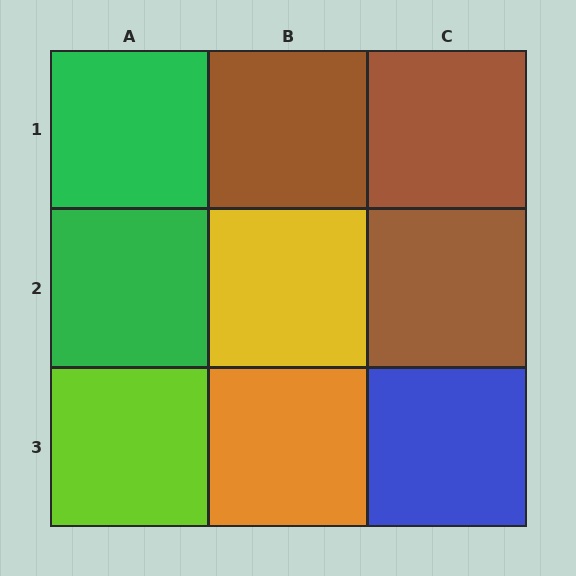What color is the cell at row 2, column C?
Brown.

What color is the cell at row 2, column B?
Yellow.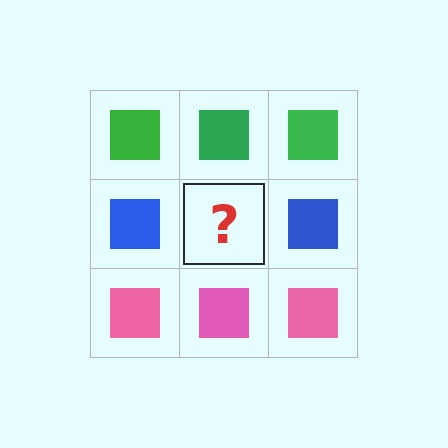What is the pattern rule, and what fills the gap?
The rule is that each row has a consistent color. The gap should be filled with a blue square.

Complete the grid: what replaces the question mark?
The question mark should be replaced with a blue square.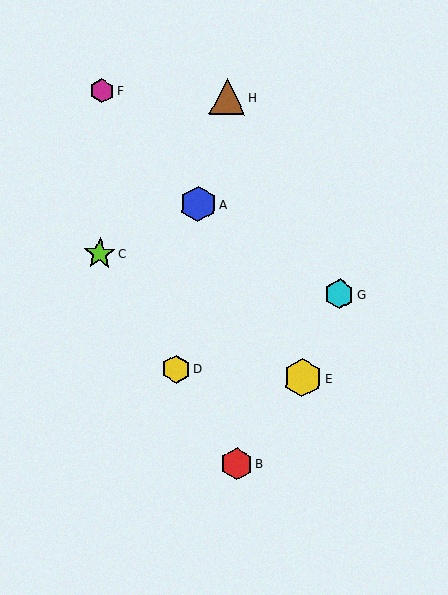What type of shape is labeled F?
Shape F is a magenta hexagon.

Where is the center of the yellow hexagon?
The center of the yellow hexagon is at (176, 369).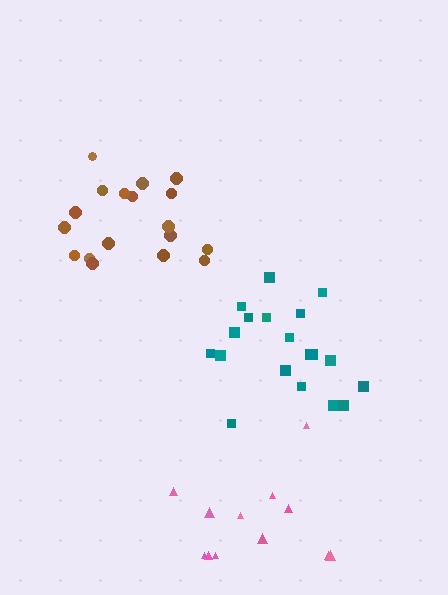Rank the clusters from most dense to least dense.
brown, teal, pink.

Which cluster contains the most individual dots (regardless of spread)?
Teal (19).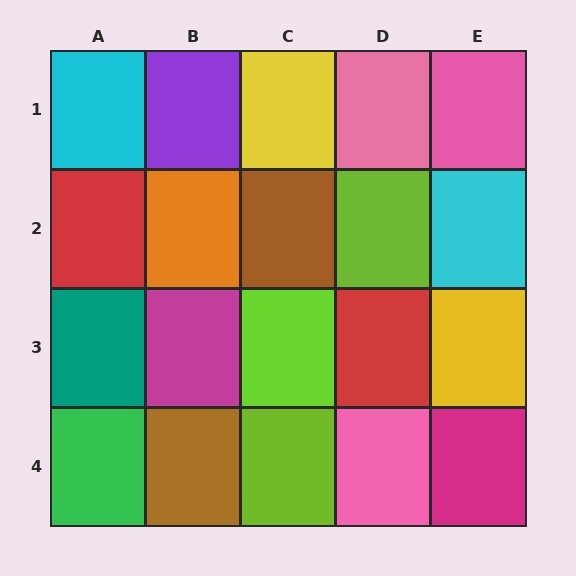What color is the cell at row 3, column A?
Teal.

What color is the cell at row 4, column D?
Pink.